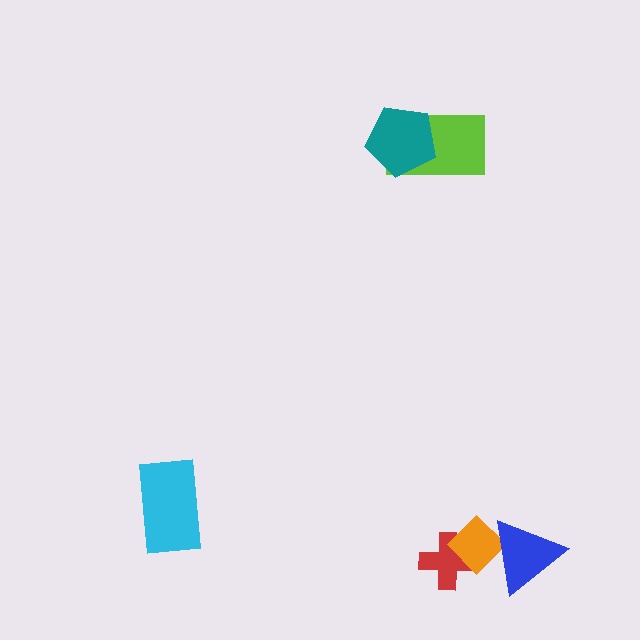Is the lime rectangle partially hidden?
Yes, it is partially covered by another shape.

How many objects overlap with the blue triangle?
1 object overlaps with the blue triangle.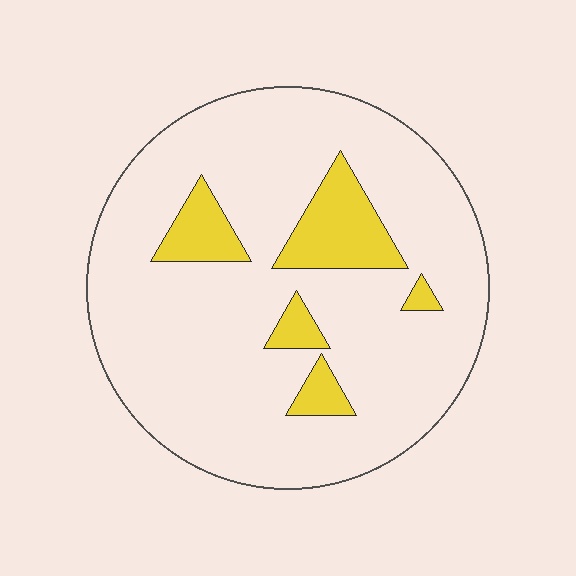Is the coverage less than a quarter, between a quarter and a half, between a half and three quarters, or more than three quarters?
Less than a quarter.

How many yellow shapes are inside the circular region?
5.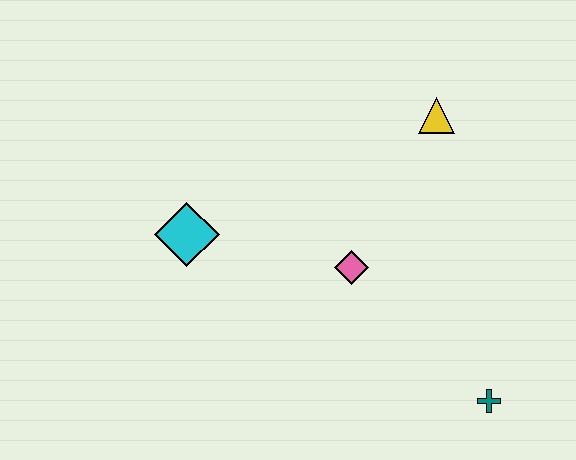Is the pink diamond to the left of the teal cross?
Yes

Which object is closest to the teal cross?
The pink diamond is closest to the teal cross.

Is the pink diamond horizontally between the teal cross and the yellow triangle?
No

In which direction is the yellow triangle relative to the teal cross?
The yellow triangle is above the teal cross.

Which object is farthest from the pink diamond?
The teal cross is farthest from the pink diamond.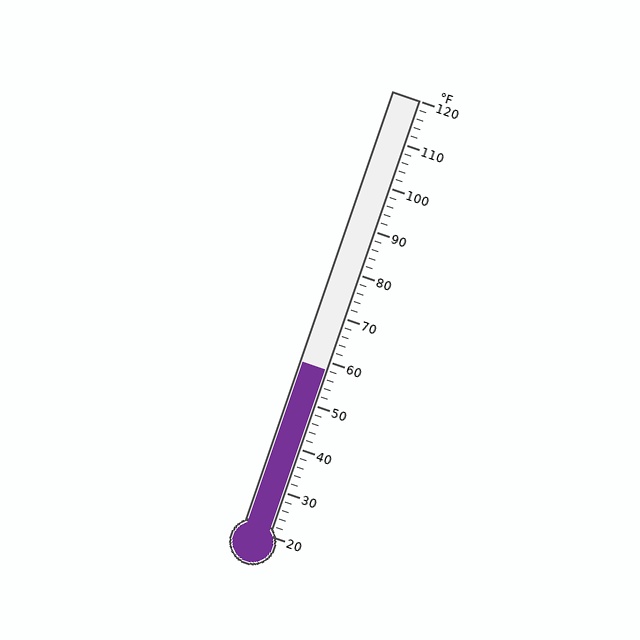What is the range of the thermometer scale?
The thermometer scale ranges from 20°F to 120°F.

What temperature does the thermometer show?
The thermometer shows approximately 58°F.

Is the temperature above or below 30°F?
The temperature is above 30°F.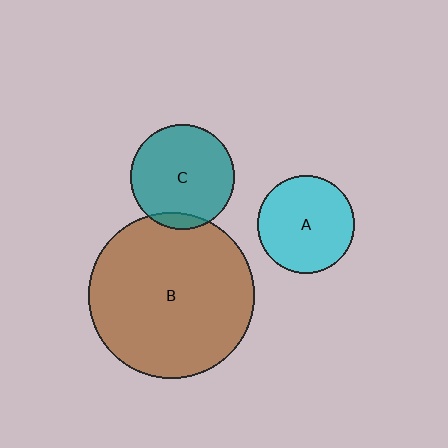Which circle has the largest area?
Circle B (brown).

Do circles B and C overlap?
Yes.